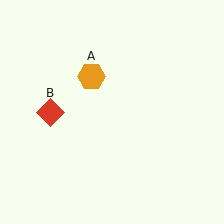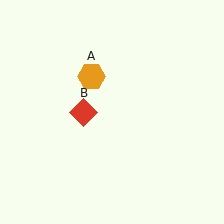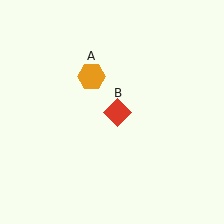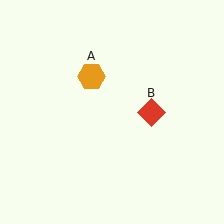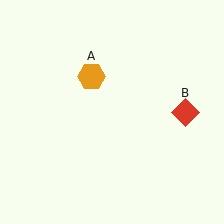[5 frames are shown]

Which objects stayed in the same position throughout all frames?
Orange hexagon (object A) remained stationary.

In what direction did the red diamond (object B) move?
The red diamond (object B) moved right.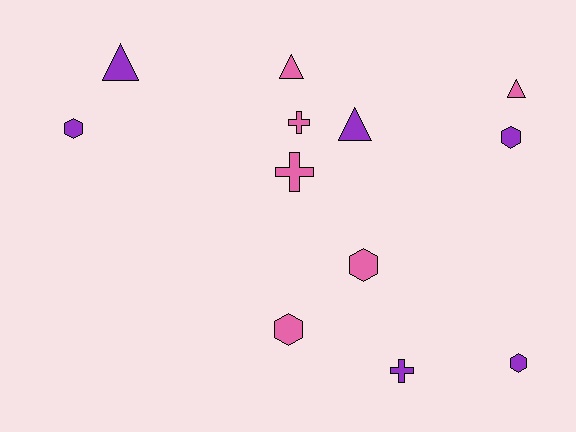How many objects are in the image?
There are 12 objects.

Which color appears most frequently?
Purple, with 6 objects.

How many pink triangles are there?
There are 2 pink triangles.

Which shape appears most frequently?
Hexagon, with 5 objects.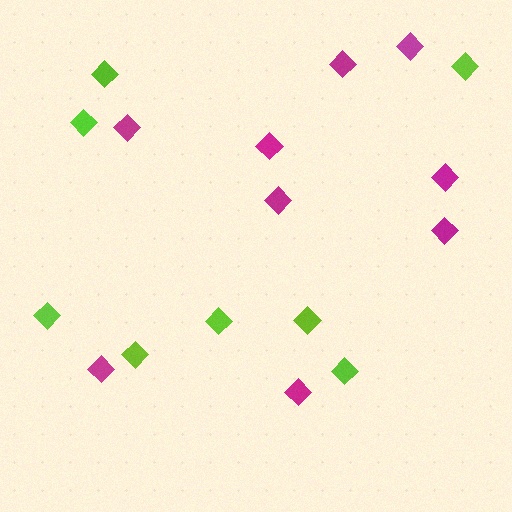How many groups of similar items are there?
There are 2 groups: one group of magenta diamonds (9) and one group of lime diamonds (8).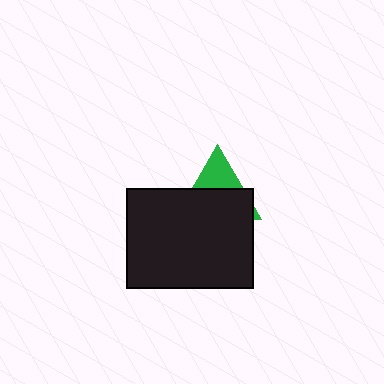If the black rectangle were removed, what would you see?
You would see the complete green triangle.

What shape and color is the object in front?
The object in front is a black rectangle.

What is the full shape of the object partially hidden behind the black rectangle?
The partially hidden object is a green triangle.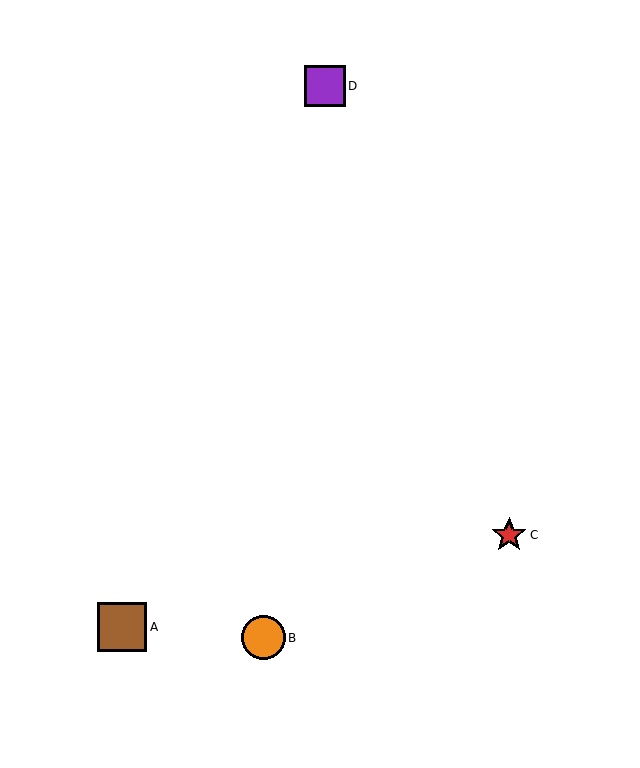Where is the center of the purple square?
The center of the purple square is at (325, 86).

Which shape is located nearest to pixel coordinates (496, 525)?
The red star (labeled C) at (509, 535) is nearest to that location.